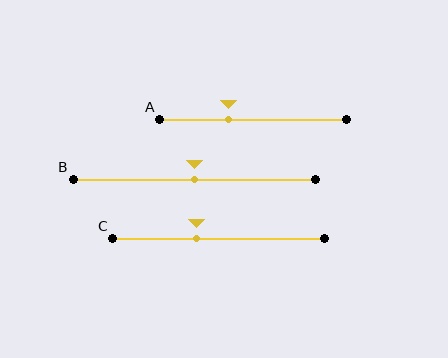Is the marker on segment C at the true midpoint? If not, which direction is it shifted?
No, the marker on segment C is shifted to the left by about 10% of the segment length.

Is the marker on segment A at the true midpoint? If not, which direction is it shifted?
No, the marker on segment A is shifted to the left by about 13% of the segment length.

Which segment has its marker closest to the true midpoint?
Segment B has its marker closest to the true midpoint.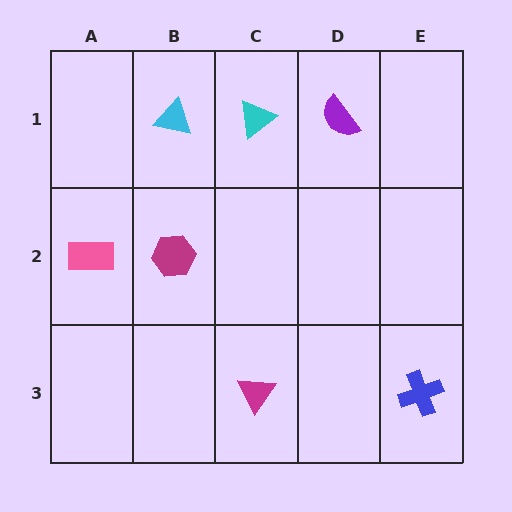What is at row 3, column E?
A blue cross.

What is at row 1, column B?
A cyan triangle.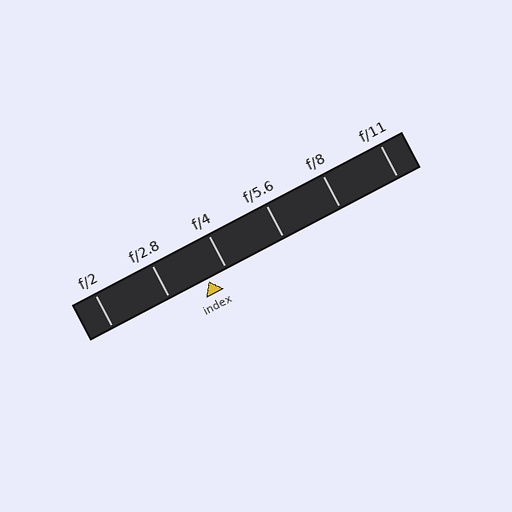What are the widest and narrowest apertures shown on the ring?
The widest aperture shown is f/2 and the narrowest is f/11.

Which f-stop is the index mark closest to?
The index mark is closest to f/4.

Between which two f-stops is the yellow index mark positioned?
The index mark is between f/2.8 and f/4.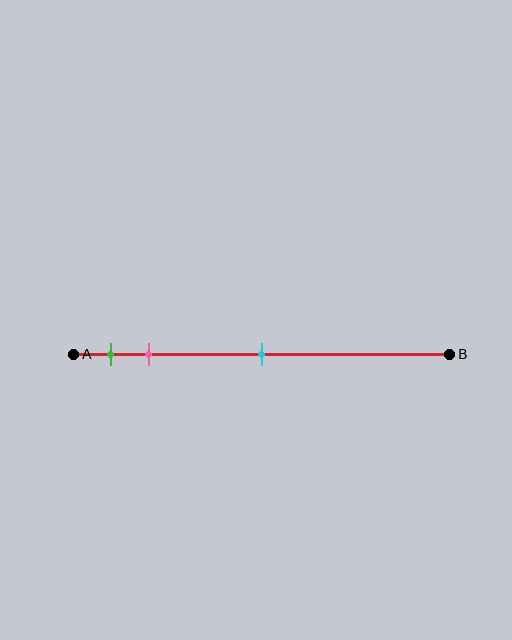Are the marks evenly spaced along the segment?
No, the marks are not evenly spaced.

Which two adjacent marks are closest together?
The green and pink marks are the closest adjacent pair.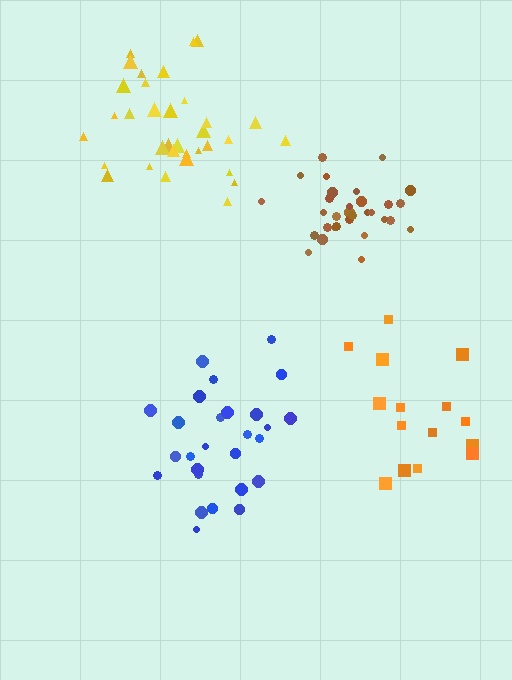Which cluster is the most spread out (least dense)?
Orange.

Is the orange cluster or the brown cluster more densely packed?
Brown.